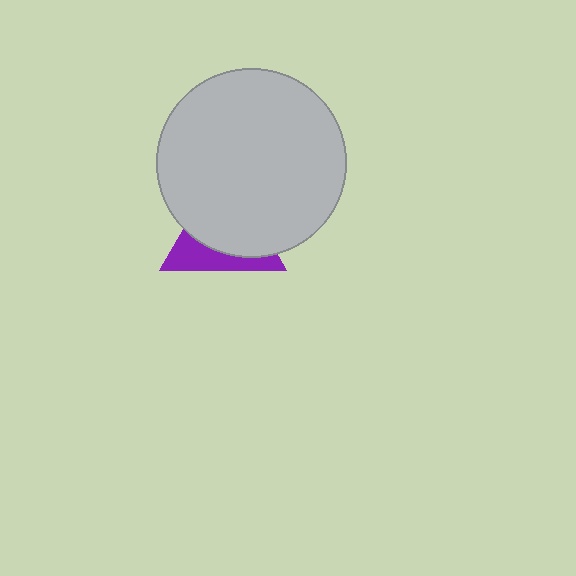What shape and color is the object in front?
The object in front is a light gray circle.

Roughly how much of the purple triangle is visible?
A small part of it is visible (roughly 35%).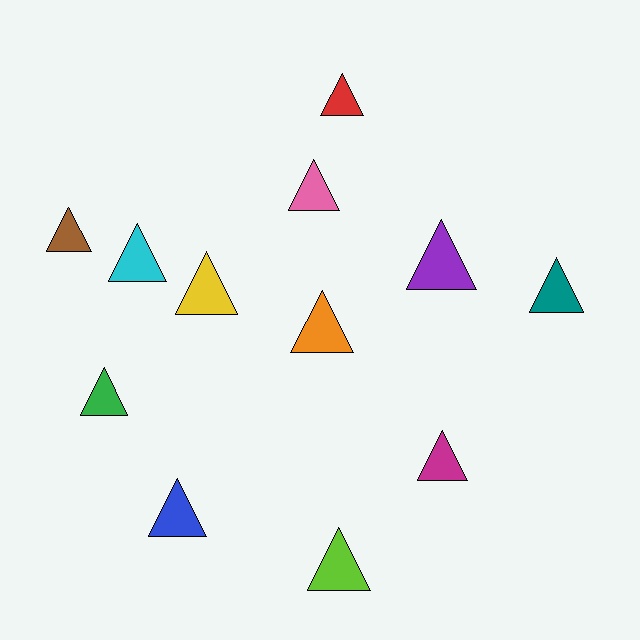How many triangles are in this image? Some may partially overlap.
There are 12 triangles.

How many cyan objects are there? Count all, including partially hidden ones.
There is 1 cyan object.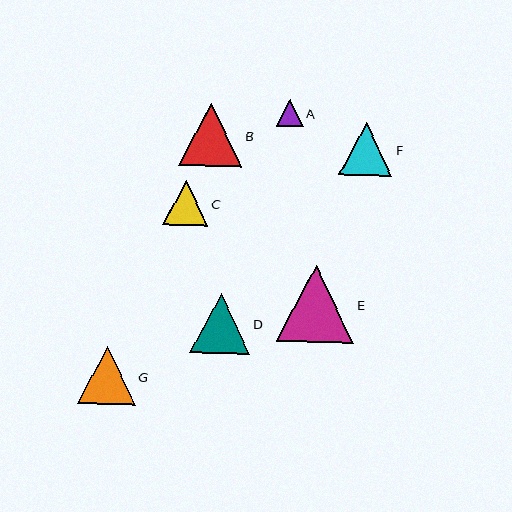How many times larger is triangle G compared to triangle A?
Triangle G is approximately 2.1 times the size of triangle A.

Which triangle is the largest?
Triangle E is the largest with a size of approximately 77 pixels.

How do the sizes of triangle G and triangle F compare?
Triangle G and triangle F are approximately the same size.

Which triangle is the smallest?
Triangle A is the smallest with a size of approximately 27 pixels.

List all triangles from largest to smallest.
From largest to smallest: E, B, D, G, F, C, A.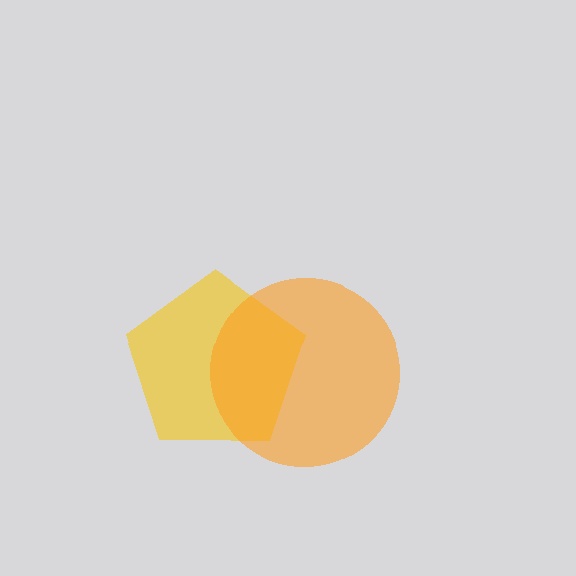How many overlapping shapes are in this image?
There are 2 overlapping shapes in the image.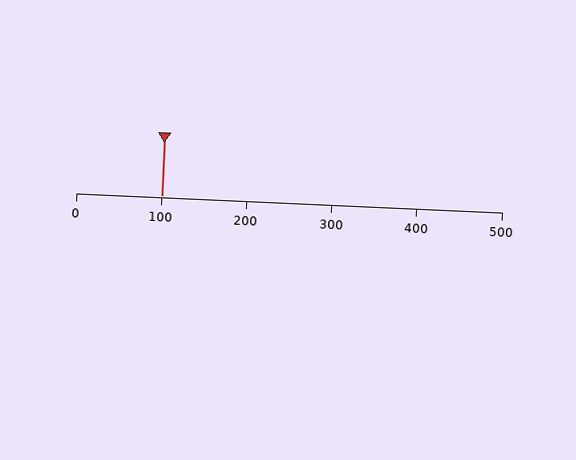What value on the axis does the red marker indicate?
The marker indicates approximately 100.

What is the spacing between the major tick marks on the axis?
The major ticks are spaced 100 apart.